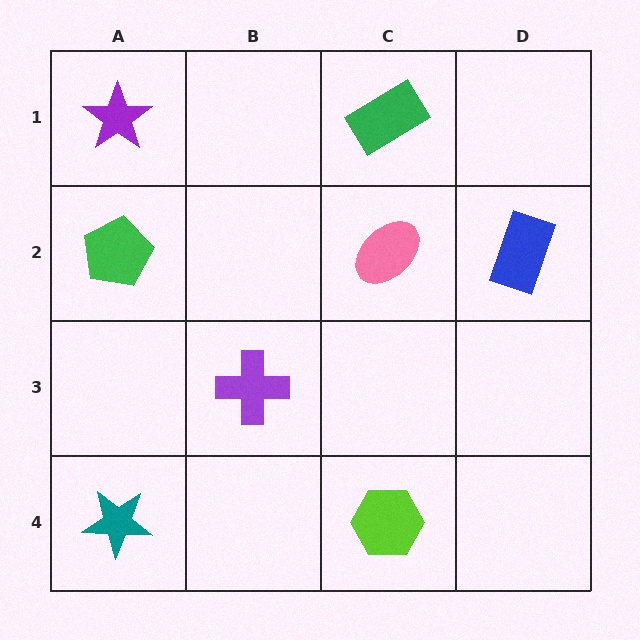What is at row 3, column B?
A purple cross.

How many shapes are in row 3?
1 shape.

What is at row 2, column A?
A green pentagon.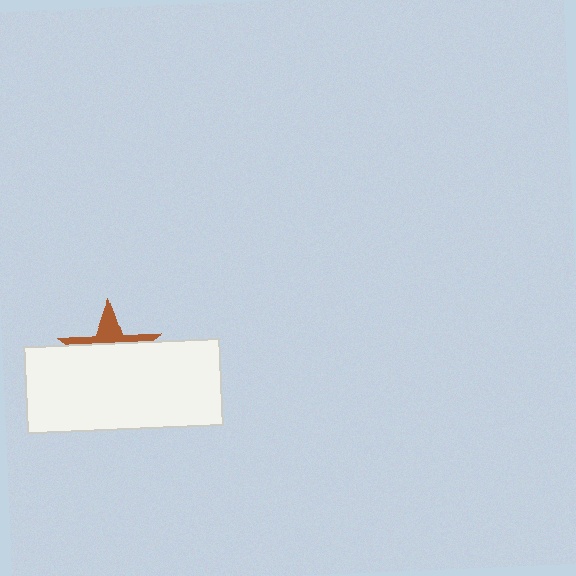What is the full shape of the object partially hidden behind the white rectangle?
The partially hidden object is a brown star.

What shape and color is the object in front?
The object in front is a white rectangle.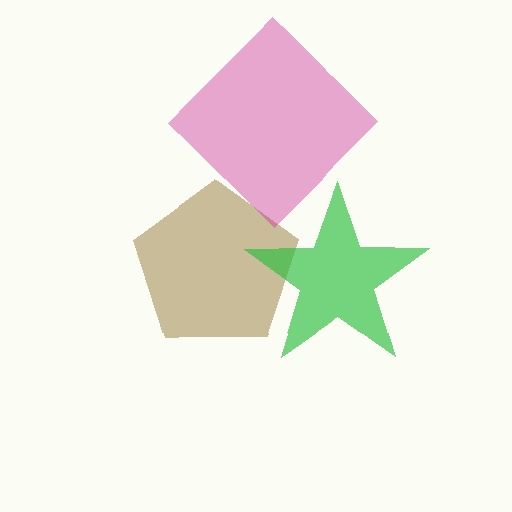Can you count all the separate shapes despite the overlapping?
Yes, there are 3 separate shapes.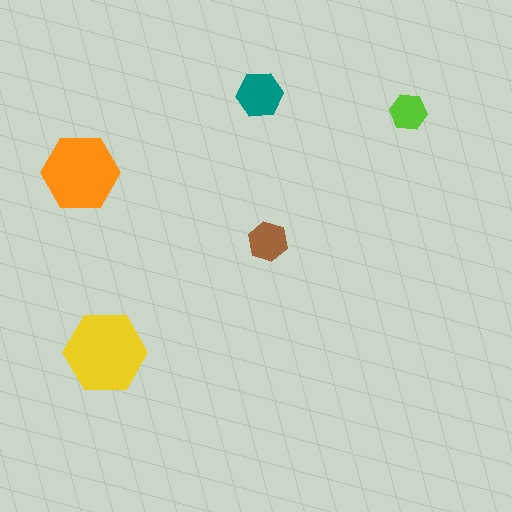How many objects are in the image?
There are 5 objects in the image.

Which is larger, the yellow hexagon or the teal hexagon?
The yellow one.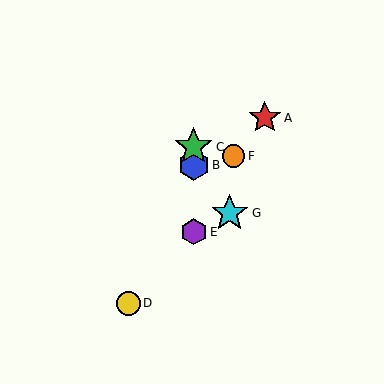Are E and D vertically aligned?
No, E is at x≈194 and D is at x≈129.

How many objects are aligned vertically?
3 objects (B, C, E) are aligned vertically.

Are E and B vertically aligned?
Yes, both are at x≈194.